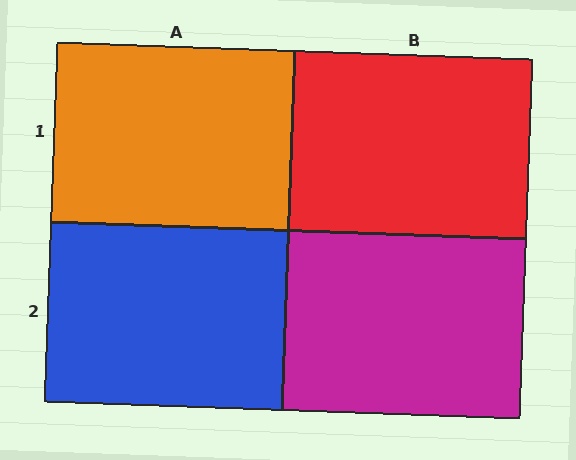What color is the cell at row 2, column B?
Magenta.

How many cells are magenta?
1 cell is magenta.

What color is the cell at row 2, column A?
Blue.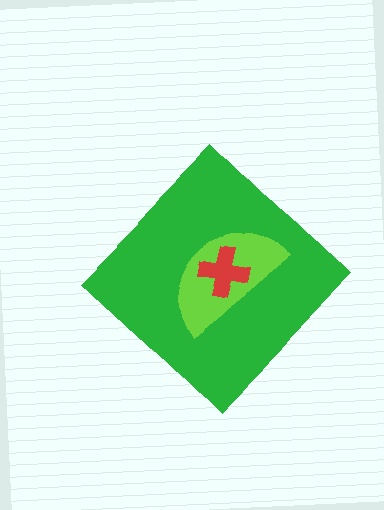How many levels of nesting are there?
3.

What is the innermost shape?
The red cross.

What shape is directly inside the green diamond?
The lime semicircle.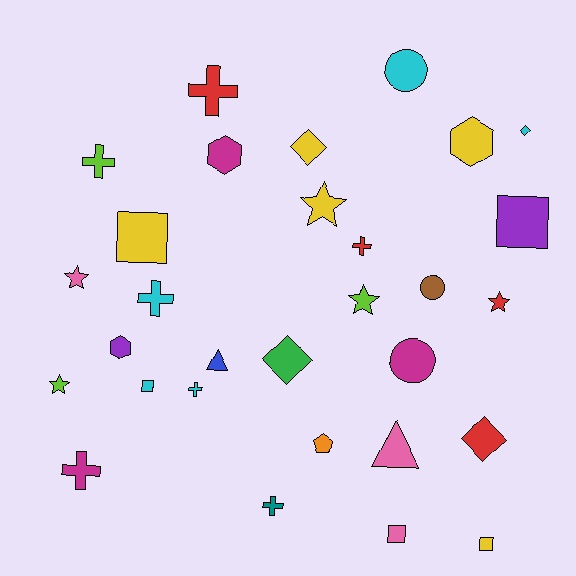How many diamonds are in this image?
There are 4 diamonds.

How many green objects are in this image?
There is 1 green object.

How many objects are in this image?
There are 30 objects.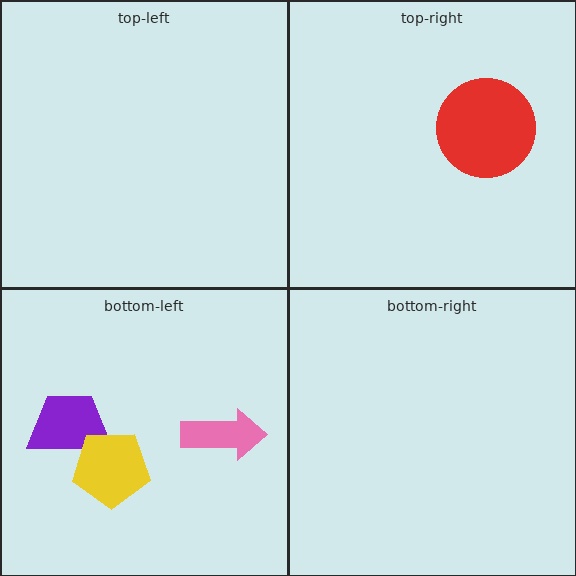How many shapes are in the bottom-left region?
3.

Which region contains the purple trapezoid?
The bottom-left region.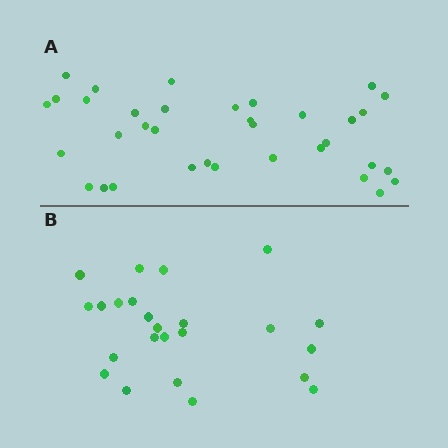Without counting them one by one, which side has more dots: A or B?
Region A (the top region) has more dots.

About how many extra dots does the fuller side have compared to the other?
Region A has roughly 12 or so more dots than region B.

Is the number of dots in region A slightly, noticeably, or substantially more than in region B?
Region A has substantially more. The ratio is roughly 1.5 to 1.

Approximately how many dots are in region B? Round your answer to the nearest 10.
About 20 dots. (The exact count is 24, which rounds to 20.)